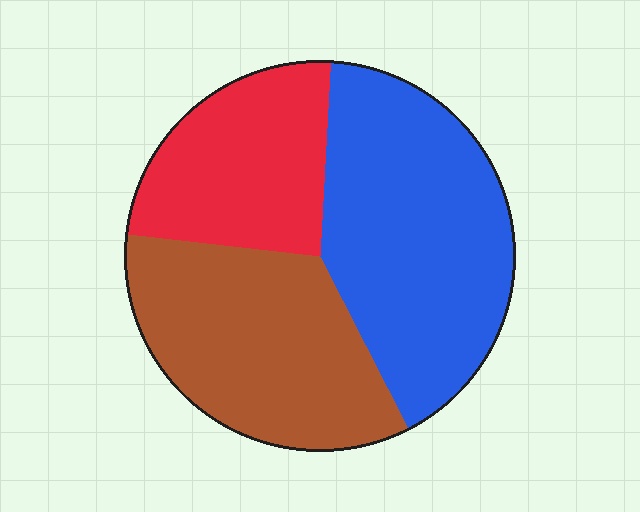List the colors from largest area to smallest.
From largest to smallest: blue, brown, red.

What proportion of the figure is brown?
Brown takes up between a quarter and a half of the figure.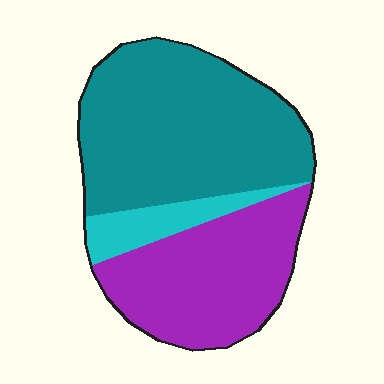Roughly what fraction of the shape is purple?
Purple covers around 35% of the shape.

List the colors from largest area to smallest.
From largest to smallest: teal, purple, cyan.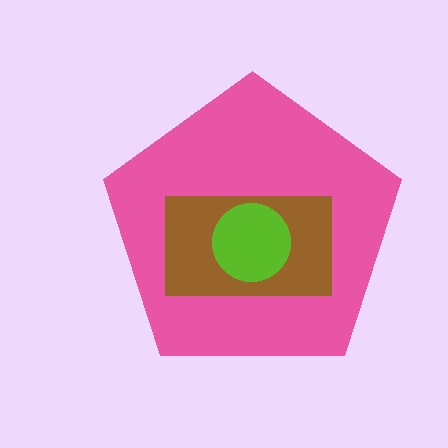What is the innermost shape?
The lime circle.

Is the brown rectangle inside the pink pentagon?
Yes.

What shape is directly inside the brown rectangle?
The lime circle.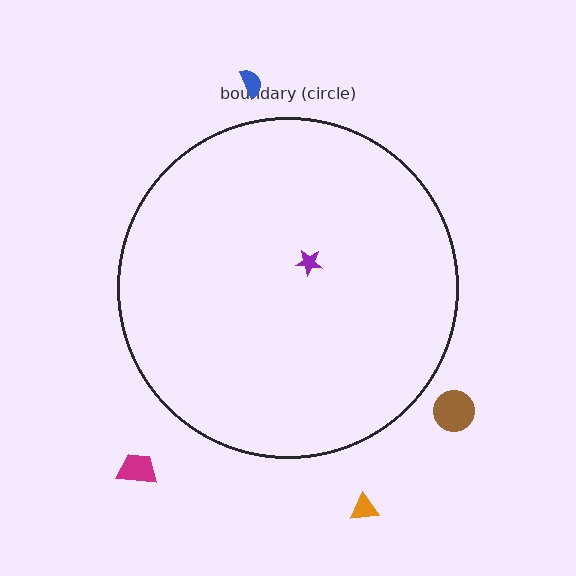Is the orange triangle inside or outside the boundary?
Outside.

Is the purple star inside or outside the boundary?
Inside.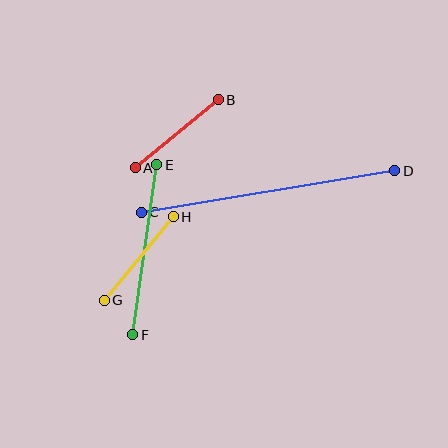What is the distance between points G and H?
The distance is approximately 108 pixels.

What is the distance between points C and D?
The distance is approximately 257 pixels.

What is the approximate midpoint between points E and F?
The midpoint is at approximately (145, 250) pixels.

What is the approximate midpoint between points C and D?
The midpoint is at approximately (268, 192) pixels.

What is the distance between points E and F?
The distance is approximately 171 pixels.